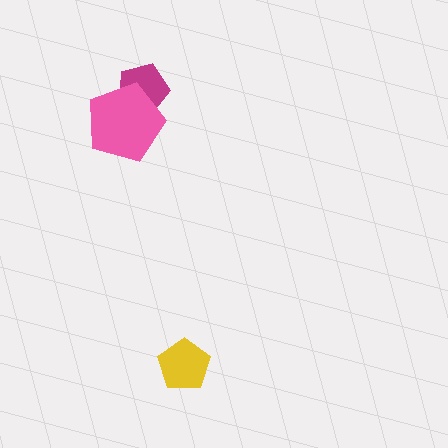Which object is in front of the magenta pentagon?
The pink pentagon is in front of the magenta pentagon.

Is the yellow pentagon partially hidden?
No, no other shape covers it.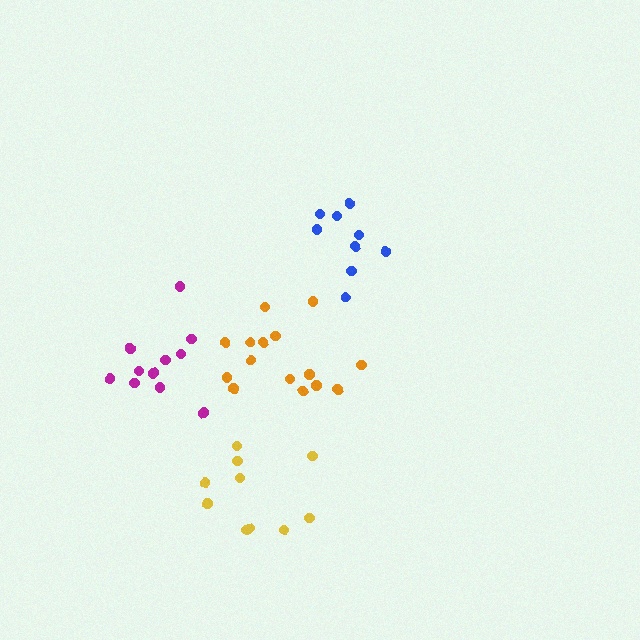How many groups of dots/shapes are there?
There are 4 groups.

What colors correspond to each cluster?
The clusters are colored: yellow, orange, magenta, blue.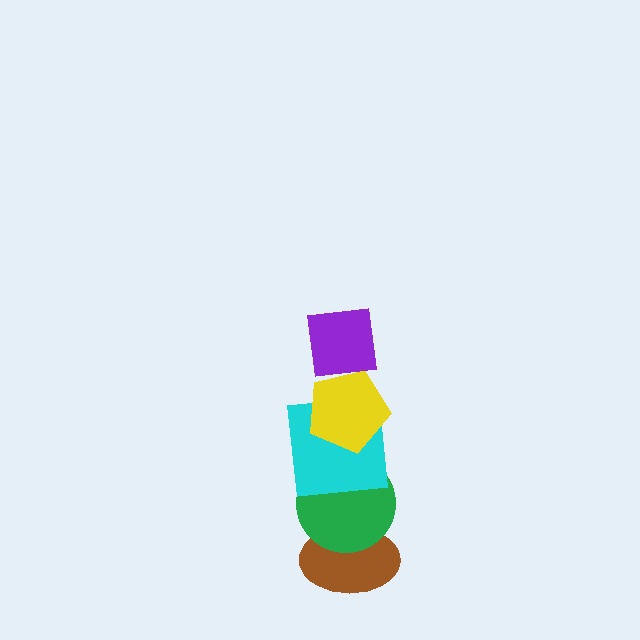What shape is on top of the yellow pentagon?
The purple square is on top of the yellow pentagon.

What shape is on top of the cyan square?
The yellow pentagon is on top of the cyan square.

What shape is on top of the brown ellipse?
The green circle is on top of the brown ellipse.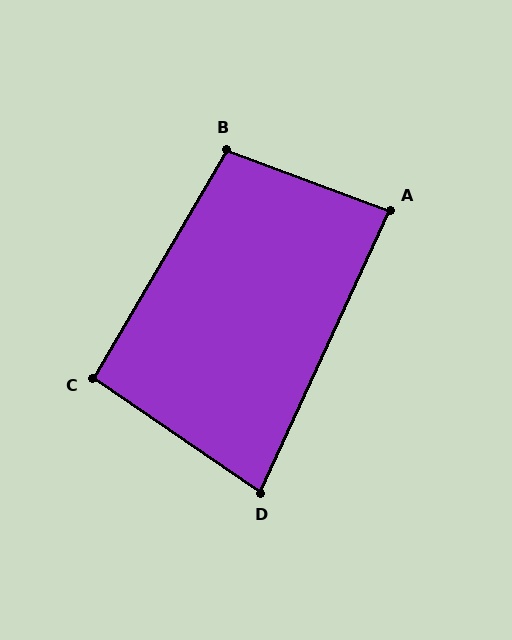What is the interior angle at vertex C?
Approximately 94 degrees (approximately right).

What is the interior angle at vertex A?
Approximately 86 degrees (approximately right).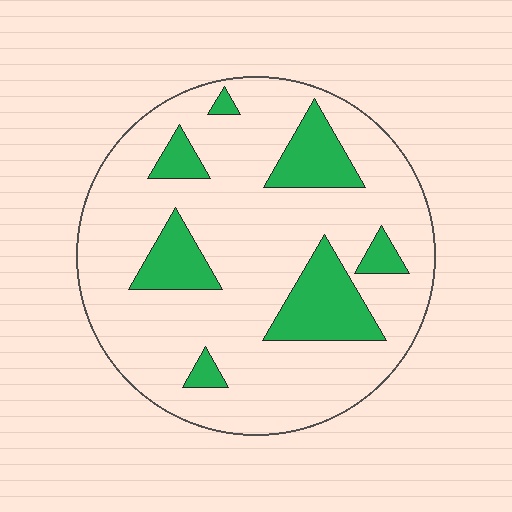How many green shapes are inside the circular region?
7.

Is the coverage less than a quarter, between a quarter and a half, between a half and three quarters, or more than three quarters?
Less than a quarter.